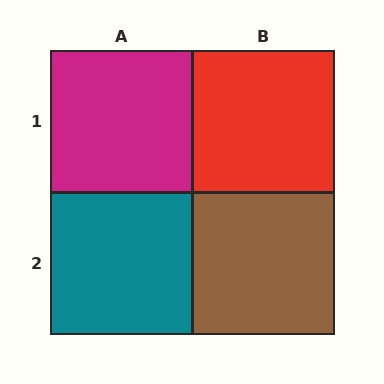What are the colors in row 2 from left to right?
Teal, brown.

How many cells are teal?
1 cell is teal.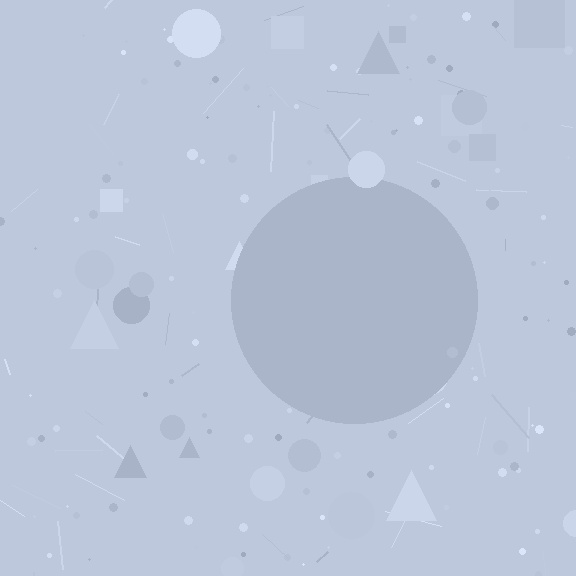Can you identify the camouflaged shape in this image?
The camouflaged shape is a circle.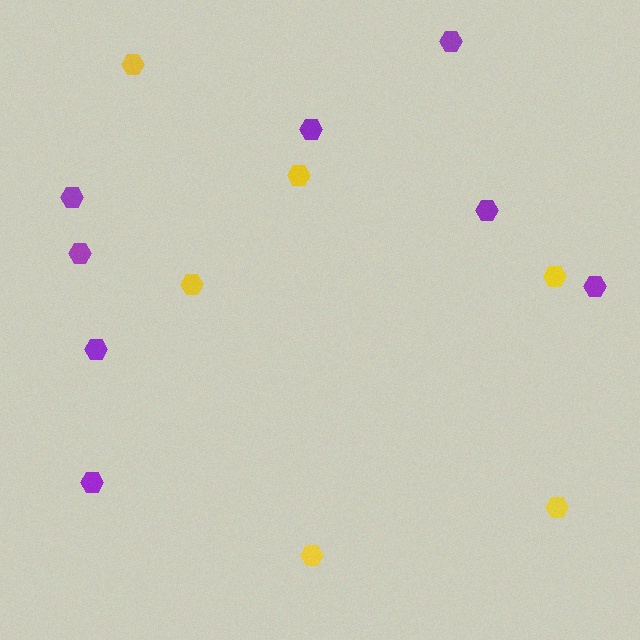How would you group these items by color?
There are 2 groups: one group of purple hexagons (8) and one group of yellow hexagons (6).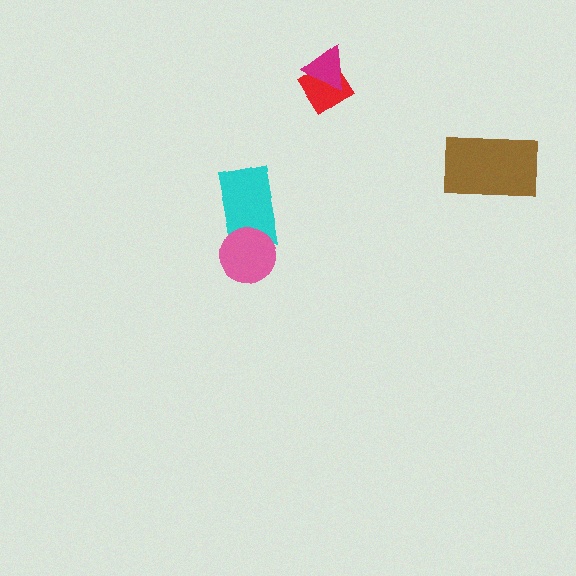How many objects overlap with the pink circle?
1 object overlaps with the pink circle.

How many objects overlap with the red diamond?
1 object overlaps with the red diamond.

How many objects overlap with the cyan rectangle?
1 object overlaps with the cyan rectangle.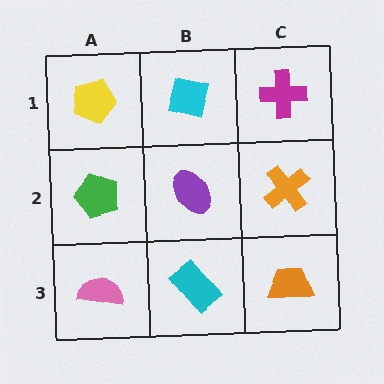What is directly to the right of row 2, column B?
An orange cross.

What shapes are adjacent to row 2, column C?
A magenta cross (row 1, column C), an orange trapezoid (row 3, column C), a purple ellipse (row 2, column B).